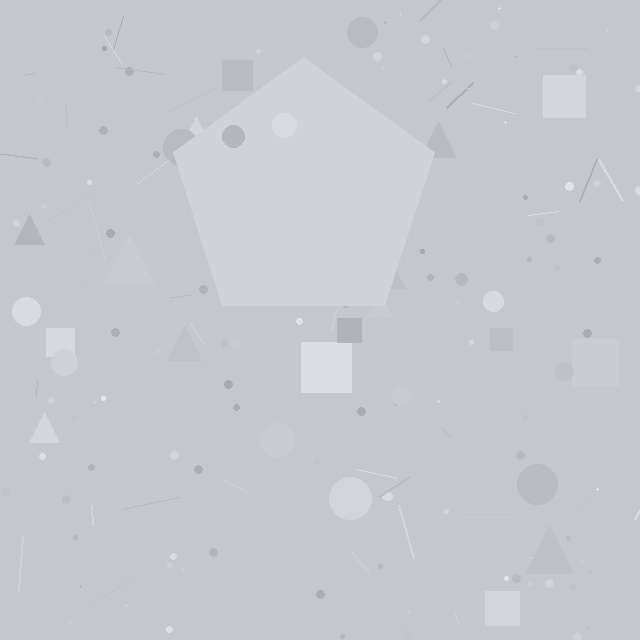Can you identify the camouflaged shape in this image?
The camouflaged shape is a pentagon.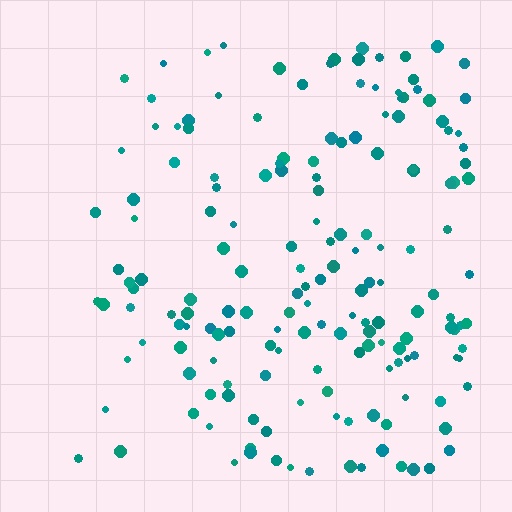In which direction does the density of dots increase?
From left to right, with the right side densest.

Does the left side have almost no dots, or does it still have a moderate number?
Still a moderate number, just noticeably fewer than the right.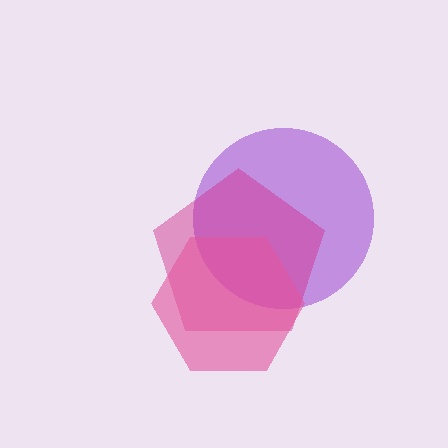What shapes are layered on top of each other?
The layered shapes are: a purple circle, a magenta pentagon, a pink hexagon.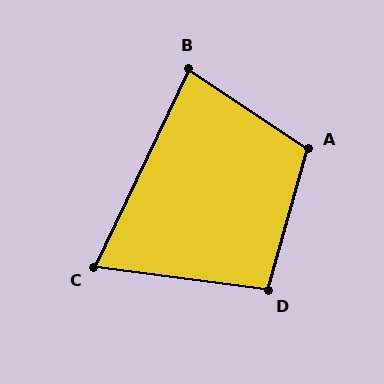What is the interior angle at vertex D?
Approximately 98 degrees (obtuse).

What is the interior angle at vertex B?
Approximately 82 degrees (acute).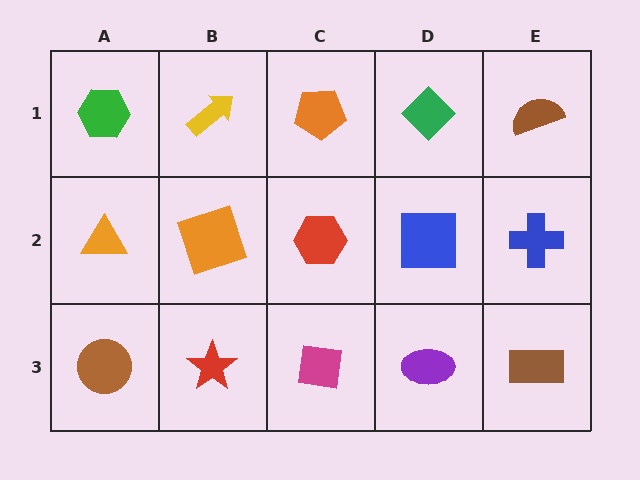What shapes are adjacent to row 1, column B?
An orange square (row 2, column B), a green hexagon (row 1, column A), an orange pentagon (row 1, column C).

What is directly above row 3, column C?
A red hexagon.